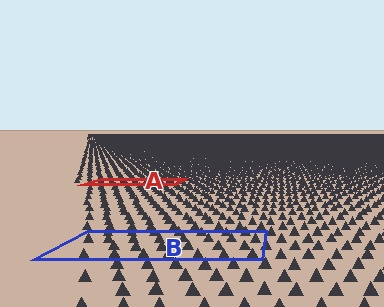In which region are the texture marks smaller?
The texture marks are smaller in region A, because it is farther away.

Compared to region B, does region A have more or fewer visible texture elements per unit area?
Region A has more texture elements per unit area — they are packed more densely because it is farther away.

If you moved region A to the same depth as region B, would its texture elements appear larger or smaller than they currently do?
They would appear larger. At a closer depth, the same texture elements are projected at a bigger on-screen size.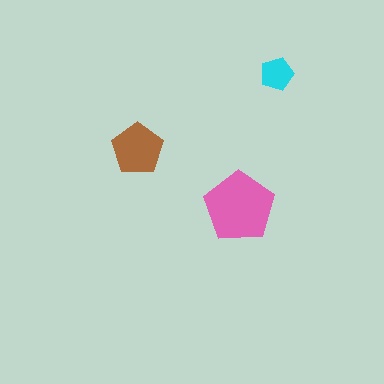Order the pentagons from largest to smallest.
the pink one, the brown one, the cyan one.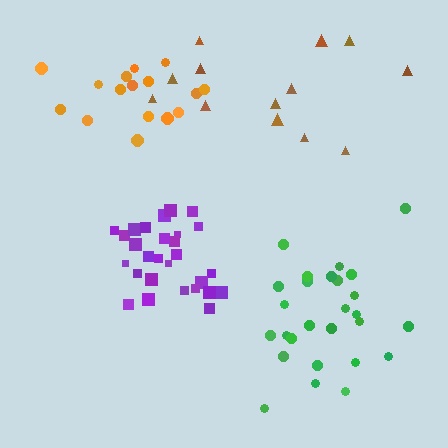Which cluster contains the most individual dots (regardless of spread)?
Purple (29).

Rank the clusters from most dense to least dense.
purple, green, orange, brown.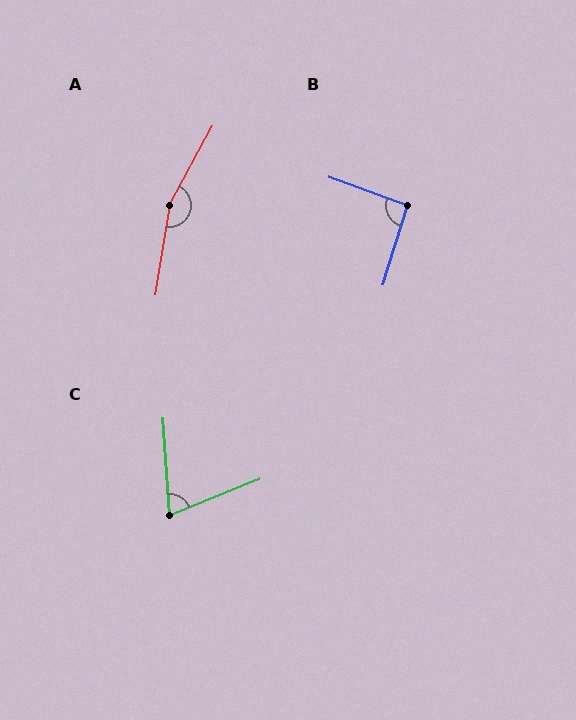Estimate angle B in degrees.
Approximately 93 degrees.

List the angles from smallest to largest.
C (72°), B (93°), A (161°).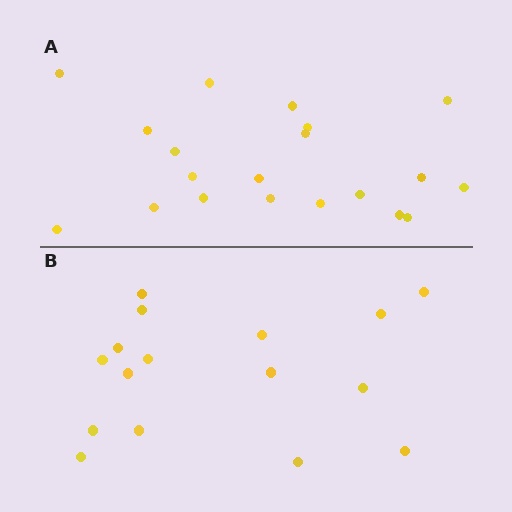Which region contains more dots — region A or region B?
Region A (the top region) has more dots.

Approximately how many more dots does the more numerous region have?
Region A has about 4 more dots than region B.